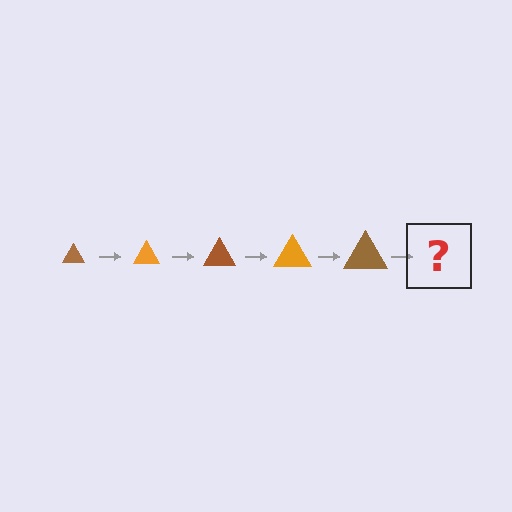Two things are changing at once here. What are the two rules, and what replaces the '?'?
The two rules are that the triangle grows larger each step and the color cycles through brown and orange. The '?' should be an orange triangle, larger than the previous one.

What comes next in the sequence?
The next element should be an orange triangle, larger than the previous one.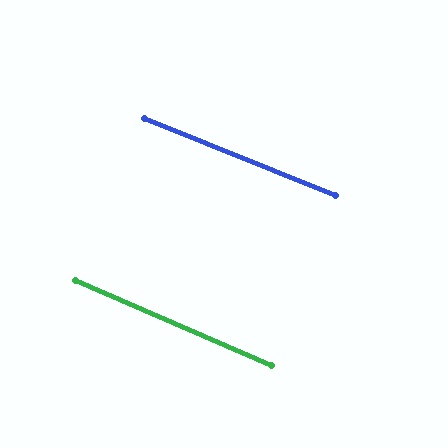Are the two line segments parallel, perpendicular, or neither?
Parallel — their directions differ by only 1.5°.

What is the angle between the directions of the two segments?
Approximately 2 degrees.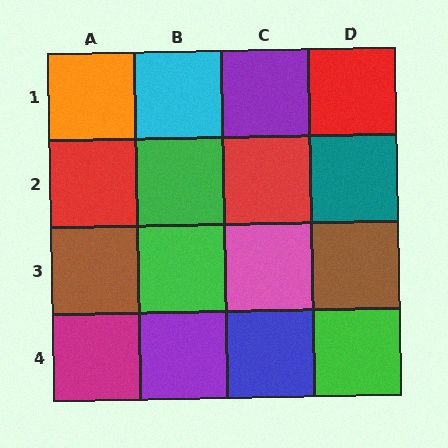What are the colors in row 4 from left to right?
Magenta, purple, blue, green.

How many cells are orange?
1 cell is orange.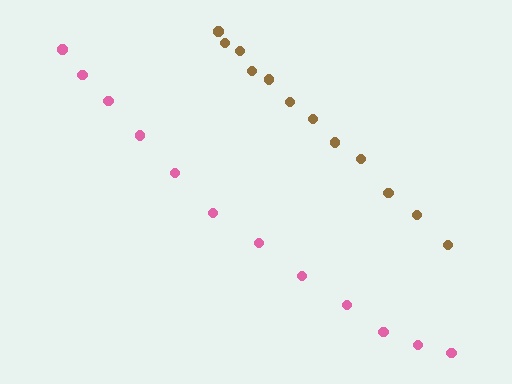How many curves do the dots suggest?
There are 2 distinct paths.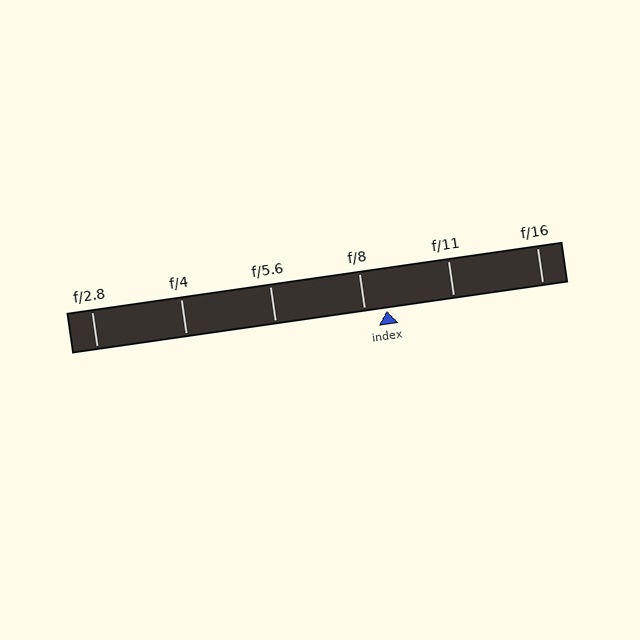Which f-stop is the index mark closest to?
The index mark is closest to f/8.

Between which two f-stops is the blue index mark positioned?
The index mark is between f/8 and f/11.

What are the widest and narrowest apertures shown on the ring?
The widest aperture shown is f/2.8 and the narrowest is f/16.